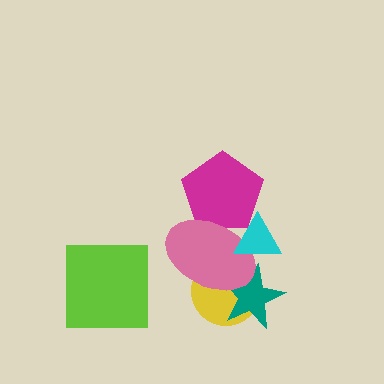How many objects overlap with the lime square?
0 objects overlap with the lime square.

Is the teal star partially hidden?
Yes, it is partially covered by another shape.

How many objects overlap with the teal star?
2 objects overlap with the teal star.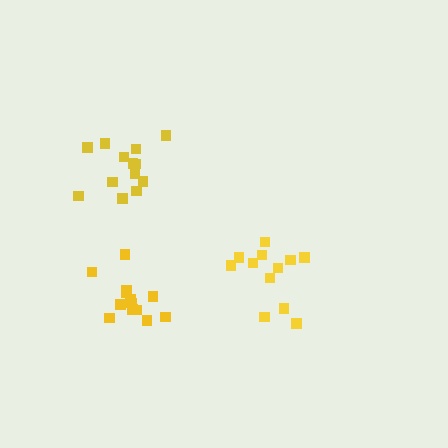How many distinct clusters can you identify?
There are 3 distinct clusters.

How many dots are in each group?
Group 1: 13 dots, Group 2: 13 dots, Group 3: 12 dots (38 total).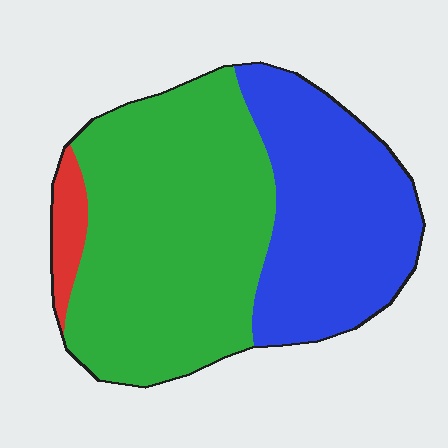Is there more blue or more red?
Blue.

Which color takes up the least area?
Red, at roughly 5%.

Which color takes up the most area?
Green, at roughly 55%.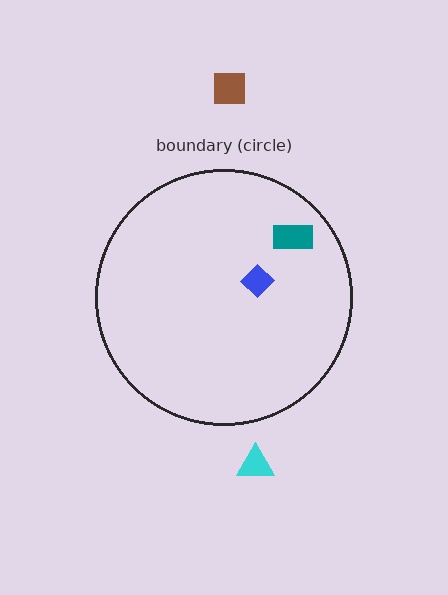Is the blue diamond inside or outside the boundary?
Inside.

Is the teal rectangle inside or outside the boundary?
Inside.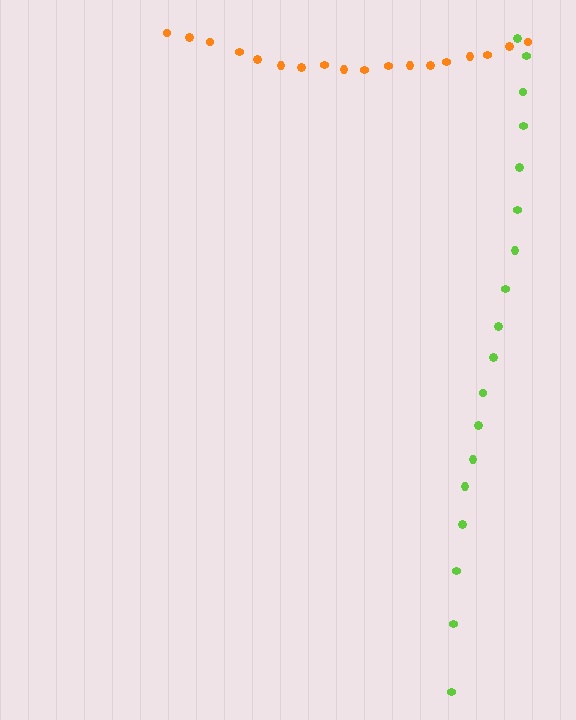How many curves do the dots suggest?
There are 2 distinct paths.